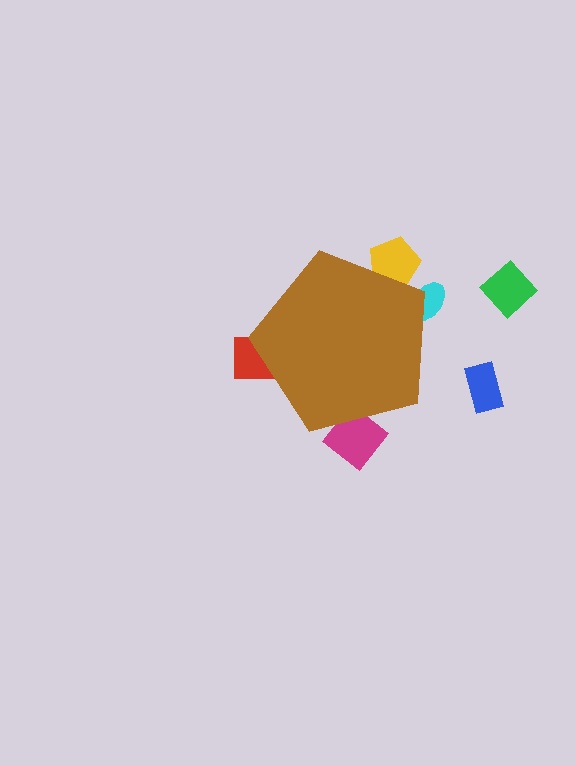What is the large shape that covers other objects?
A brown pentagon.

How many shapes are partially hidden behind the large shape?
4 shapes are partially hidden.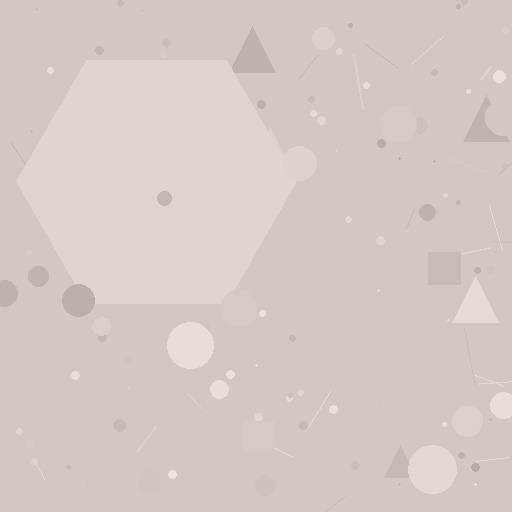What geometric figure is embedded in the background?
A hexagon is embedded in the background.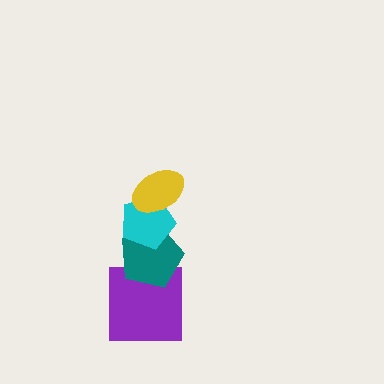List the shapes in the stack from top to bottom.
From top to bottom: the yellow ellipse, the cyan pentagon, the teal pentagon, the purple square.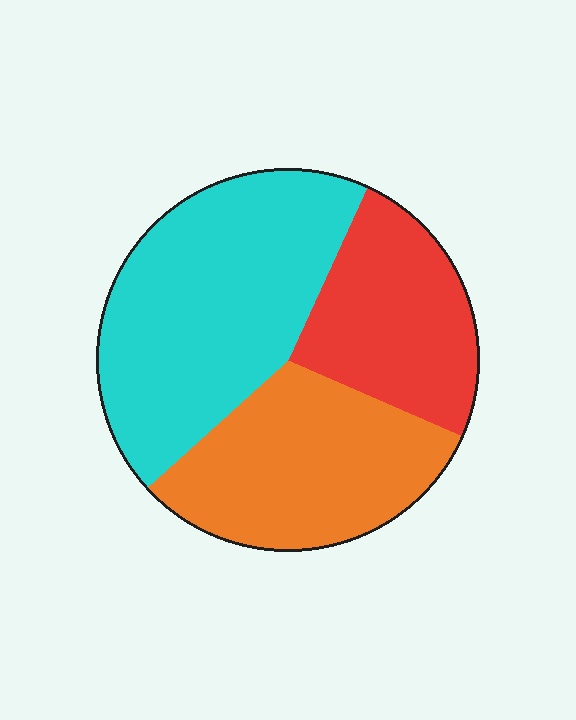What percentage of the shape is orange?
Orange covers roughly 30% of the shape.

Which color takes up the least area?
Red, at roughly 25%.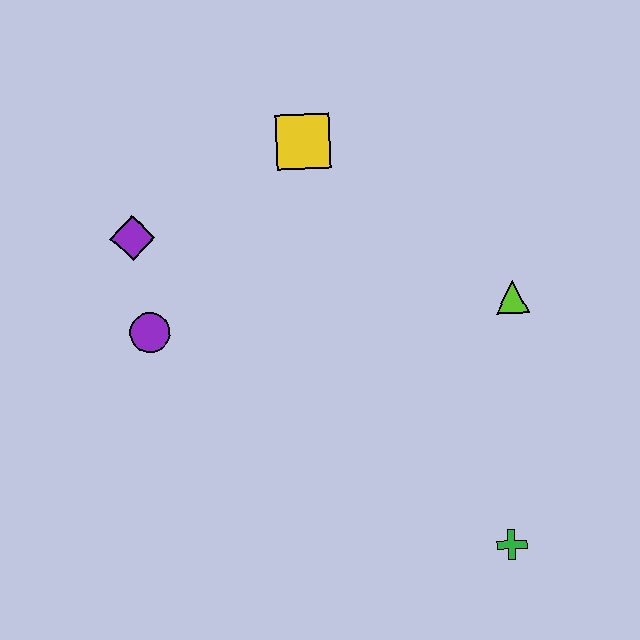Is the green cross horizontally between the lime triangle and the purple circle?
Yes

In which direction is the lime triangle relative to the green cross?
The lime triangle is above the green cross.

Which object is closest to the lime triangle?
The green cross is closest to the lime triangle.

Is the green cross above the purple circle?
No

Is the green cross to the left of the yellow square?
No